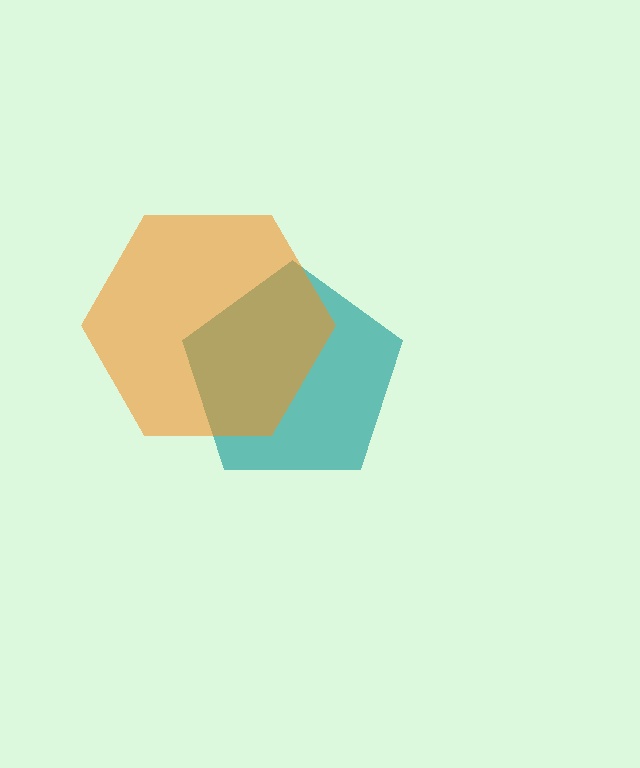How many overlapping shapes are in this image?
There are 2 overlapping shapes in the image.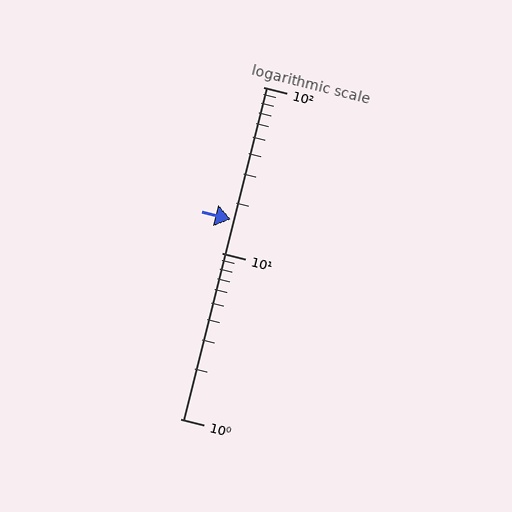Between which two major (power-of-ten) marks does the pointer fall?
The pointer is between 10 and 100.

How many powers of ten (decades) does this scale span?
The scale spans 2 decades, from 1 to 100.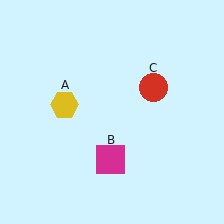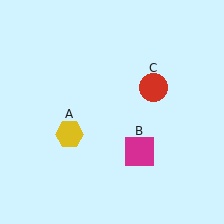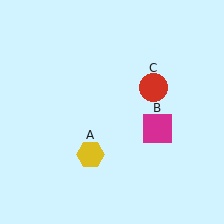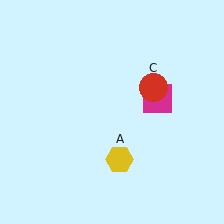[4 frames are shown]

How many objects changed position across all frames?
2 objects changed position: yellow hexagon (object A), magenta square (object B).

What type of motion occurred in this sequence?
The yellow hexagon (object A), magenta square (object B) rotated counterclockwise around the center of the scene.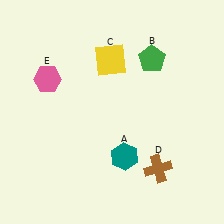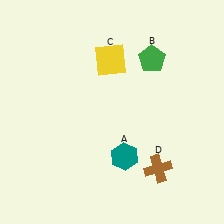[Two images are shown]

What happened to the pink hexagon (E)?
The pink hexagon (E) was removed in Image 2. It was in the top-left area of Image 1.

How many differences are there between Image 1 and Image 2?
There is 1 difference between the two images.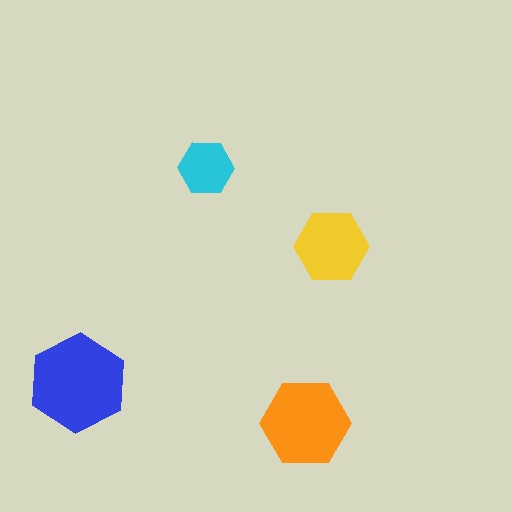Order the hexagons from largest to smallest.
the blue one, the orange one, the yellow one, the cyan one.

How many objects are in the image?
There are 4 objects in the image.